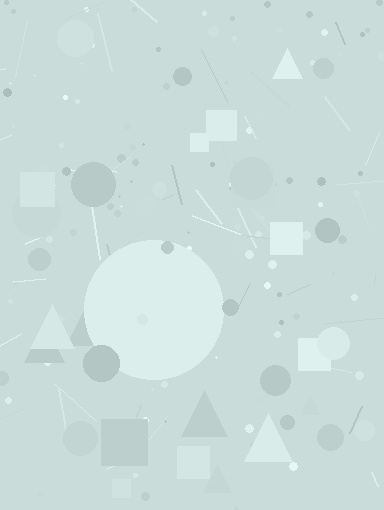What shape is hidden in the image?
A circle is hidden in the image.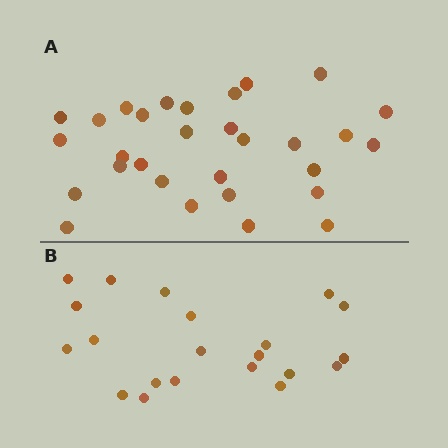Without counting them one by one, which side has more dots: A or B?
Region A (the top region) has more dots.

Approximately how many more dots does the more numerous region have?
Region A has roughly 8 or so more dots than region B.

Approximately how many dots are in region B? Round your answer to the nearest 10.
About 20 dots. (The exact count is 21, which rounds to 20.)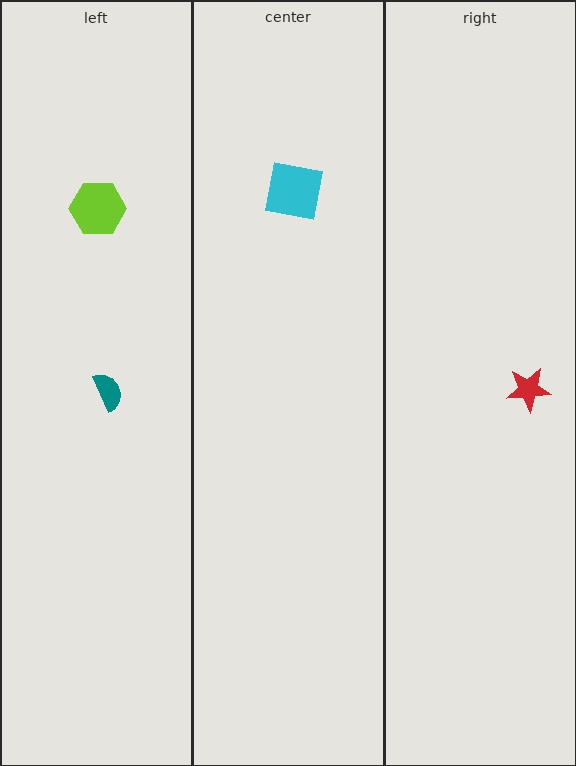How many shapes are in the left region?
2.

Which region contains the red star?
The right region.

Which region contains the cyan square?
The center region.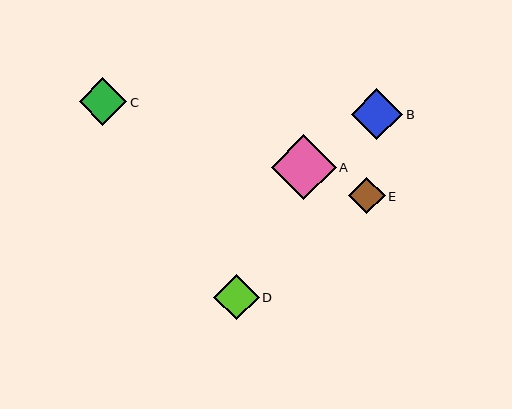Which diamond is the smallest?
Diamond E is the smallest with a size of approximately 37 pixels.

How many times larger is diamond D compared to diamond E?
Diamond D is approximately 1.2 times the size of diamond E.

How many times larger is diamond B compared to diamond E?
Diamond B is approximately 1.4 times the size of diamond E.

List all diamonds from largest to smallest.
From largest to smallest: A, B, C, D, E.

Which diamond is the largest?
Diamond A is the largest with a size of approximately 65 pixels.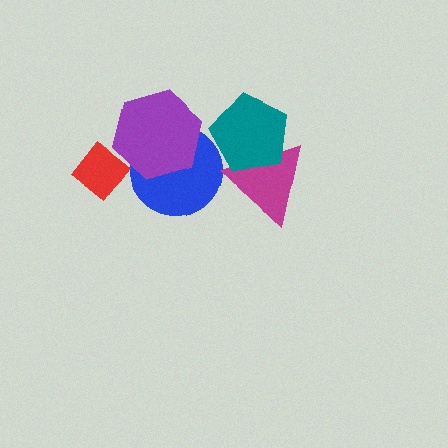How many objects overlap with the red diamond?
1 object overlaps with the red diamond.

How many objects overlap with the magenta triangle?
1 object overlaps with the magenta triangle.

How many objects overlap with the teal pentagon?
1 object overlaps with the teal pentagon.